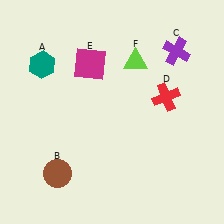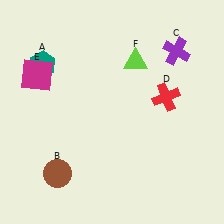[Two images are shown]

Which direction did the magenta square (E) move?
The magenta square (E) moved left.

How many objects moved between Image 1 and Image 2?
1 object moved between the two images.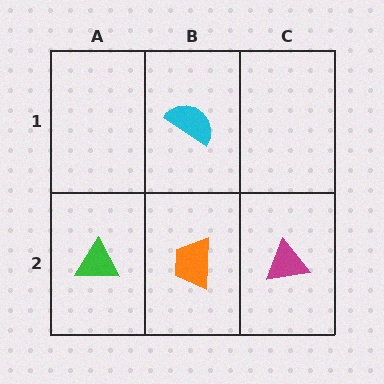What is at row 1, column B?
A cyan semicircle.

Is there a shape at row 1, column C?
No, that cell is empty.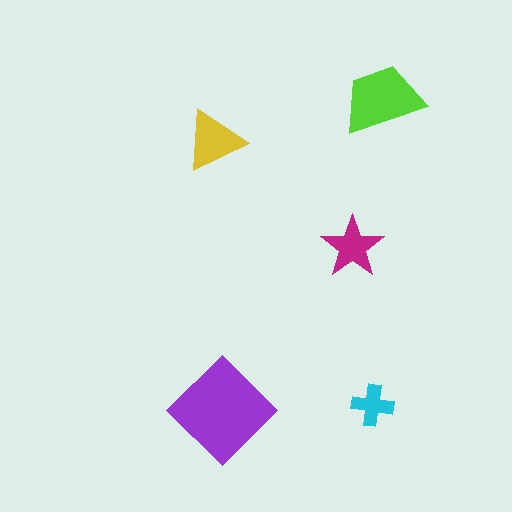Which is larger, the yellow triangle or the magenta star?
The yellow triangle.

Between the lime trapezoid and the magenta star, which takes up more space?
The lime trapezoid.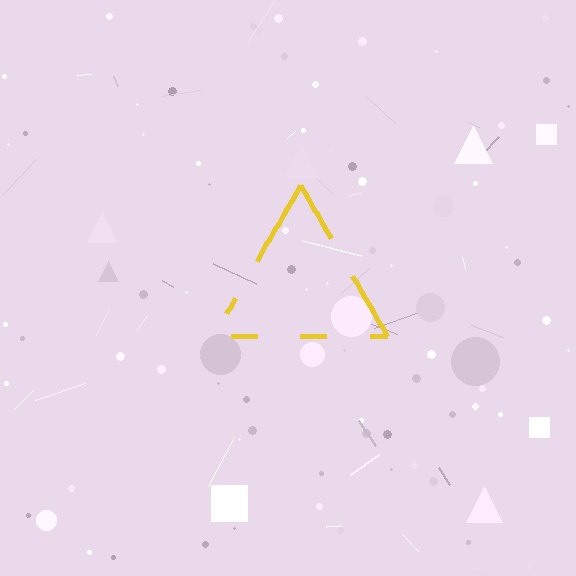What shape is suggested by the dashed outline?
The dashed outline suggests a triangle.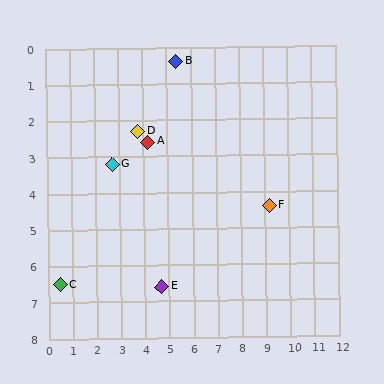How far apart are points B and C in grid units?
Points B and C are about 7.8 grid units apart.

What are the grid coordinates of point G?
Point G is at approximately (2.7, 3.2).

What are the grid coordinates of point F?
Point F is at approximately (9.2, 4.4).